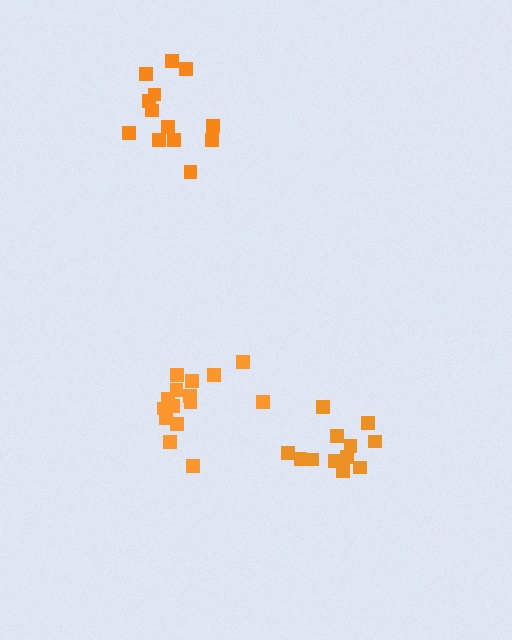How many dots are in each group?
Group 1: 13 dots, Group 2: 12 dots, Group 3: 15 dots (40 total).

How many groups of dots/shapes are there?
There are 3 groups.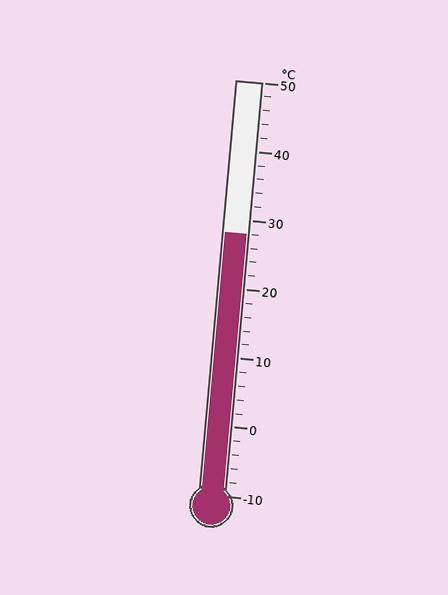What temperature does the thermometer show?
The thermometer shows approximately 28°C.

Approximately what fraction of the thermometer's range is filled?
The thermometer is filled to approximately 65% of its range.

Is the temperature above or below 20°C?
The temperature is above 20°C.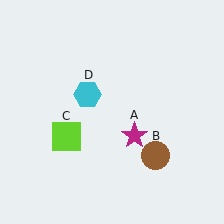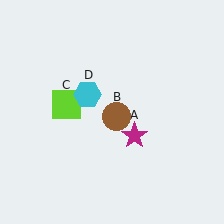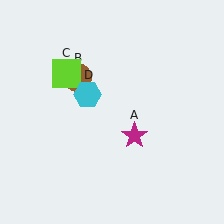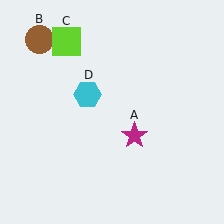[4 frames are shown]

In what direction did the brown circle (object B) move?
The brown circle (object B) moved up and to the left.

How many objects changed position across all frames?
2 objects changed position: brown circle (object B), lime square (object C).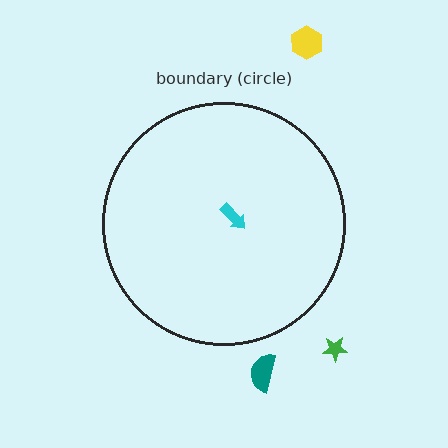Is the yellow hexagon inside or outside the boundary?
Outside.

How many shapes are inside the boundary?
1 inside, 3 outside.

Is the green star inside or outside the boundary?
Outside.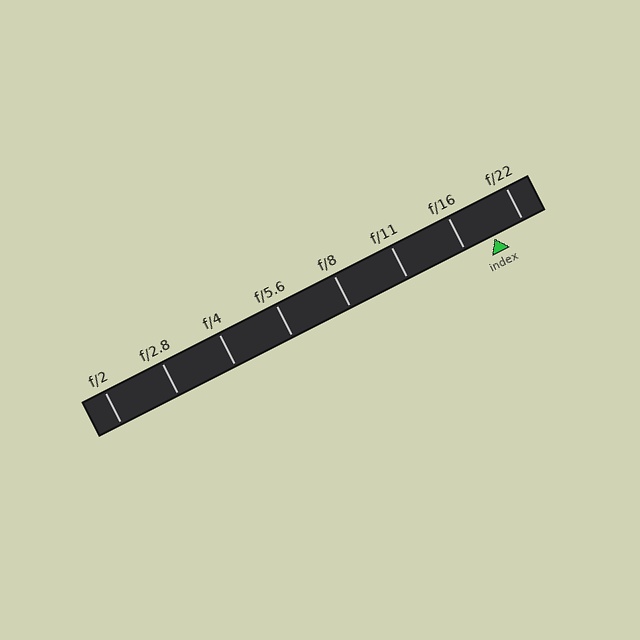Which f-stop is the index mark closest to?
The index mark is closest to f/16.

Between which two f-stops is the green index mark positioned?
The index mark is between f/16 and f/22.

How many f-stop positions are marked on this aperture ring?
There are 8 f-stop positions marked.